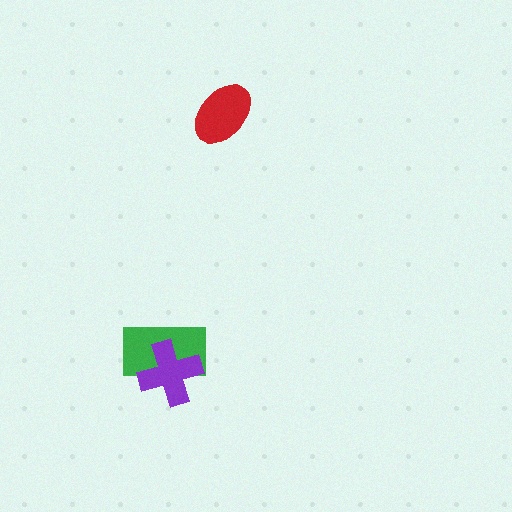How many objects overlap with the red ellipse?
0 objects overlap with the red ellipse.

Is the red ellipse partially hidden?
No, no other shape covers it.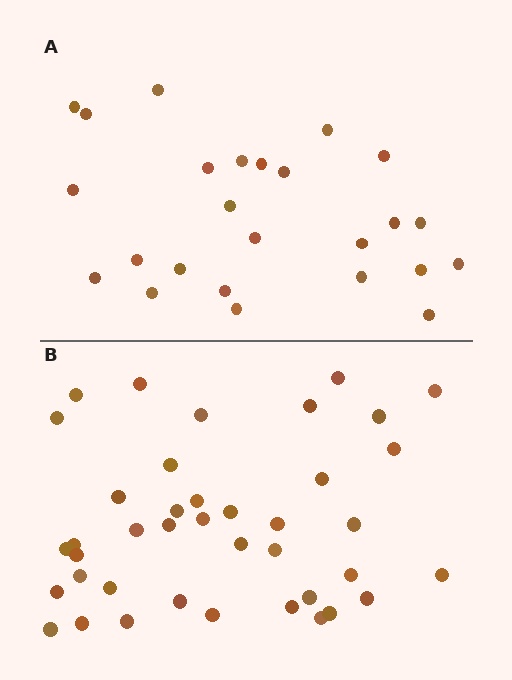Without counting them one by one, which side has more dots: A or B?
Region B (the bottom region) has more dots.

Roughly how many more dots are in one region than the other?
Region B has approximately 15 more dots than region A.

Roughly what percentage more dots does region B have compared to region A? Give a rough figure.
About 60% more.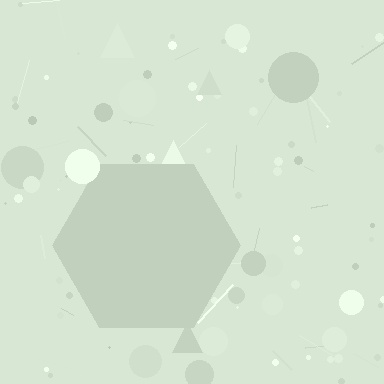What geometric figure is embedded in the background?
A hexagon is embedded in the background.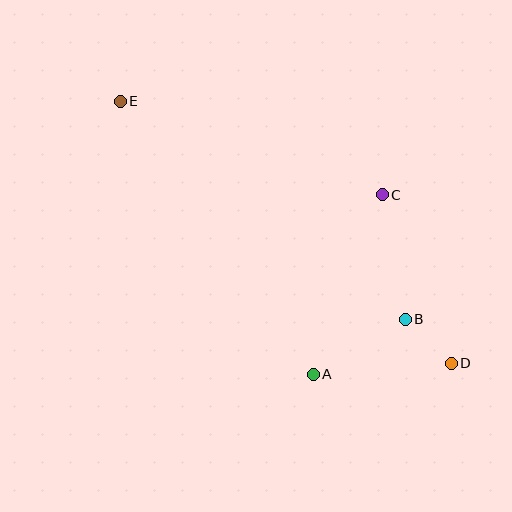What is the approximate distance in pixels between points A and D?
The distance between A and D is approximately 138 pixels.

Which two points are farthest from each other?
Points D and E are farthest from each other.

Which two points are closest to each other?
Points B and D are closest to each other.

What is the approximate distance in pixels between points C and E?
The distance between C and E is approximately 278 pixels.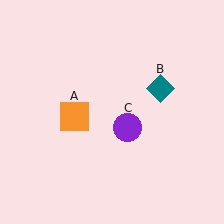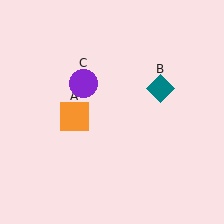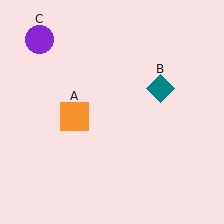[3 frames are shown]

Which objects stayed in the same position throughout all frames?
Orange square (object A) and teal diamond (object B) remained stationary.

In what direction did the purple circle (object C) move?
The purple circle (object C) moved up and to the left.